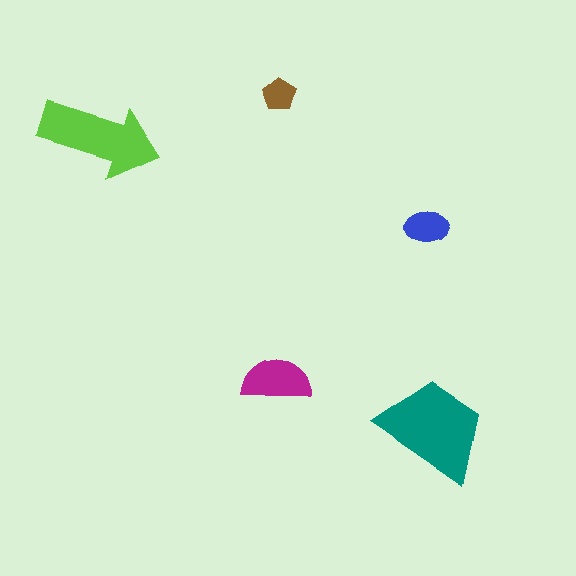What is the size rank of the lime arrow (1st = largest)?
2nd.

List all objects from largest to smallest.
The teal trapezoid, the lime arrow, the magenta semicircle, the blue ellipse, the brown pentagon.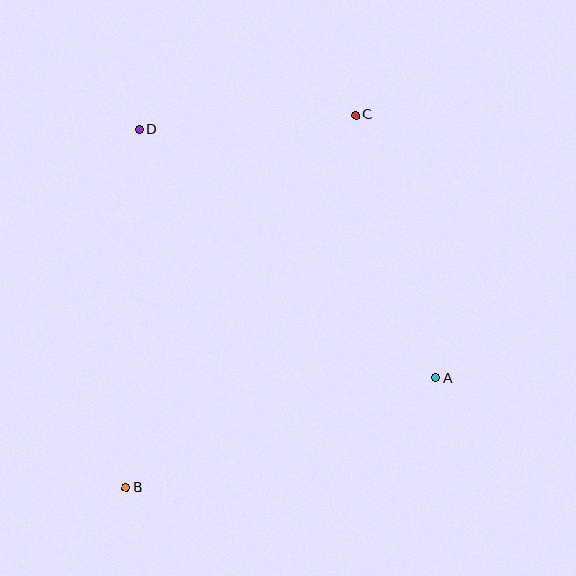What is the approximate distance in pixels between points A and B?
The distance between A and B is approximately 328 pixels.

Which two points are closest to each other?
Points C and D are closest to each other.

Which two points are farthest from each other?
Points B and C are farthest from each other.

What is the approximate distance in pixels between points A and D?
The distance between A and D is approximately 387 pixels.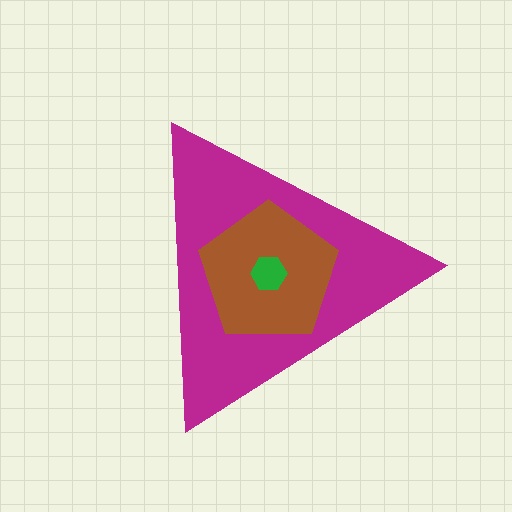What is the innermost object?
The green hexagon.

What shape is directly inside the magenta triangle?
The brown pentagon.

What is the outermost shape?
The magenta triangle.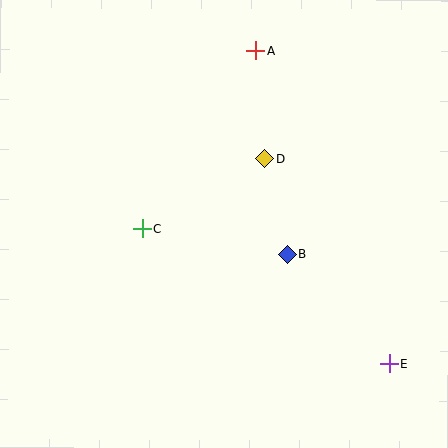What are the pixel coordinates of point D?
Point D is at (265, 159).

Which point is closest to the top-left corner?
Point A is closest to the top-left corner.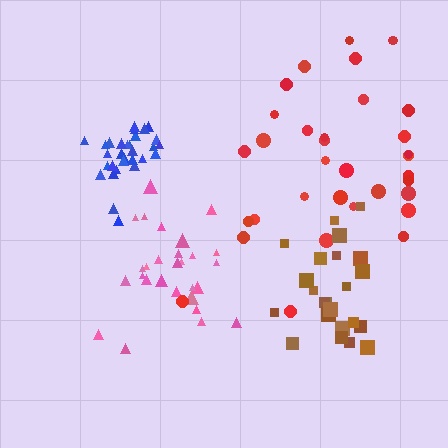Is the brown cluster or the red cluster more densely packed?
Brown.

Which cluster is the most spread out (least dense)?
Red.